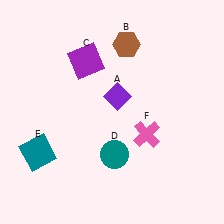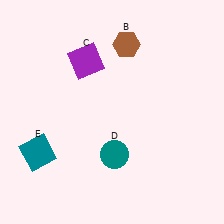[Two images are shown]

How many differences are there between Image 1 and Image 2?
There are 2 differences between the two images.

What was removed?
The pink cross (F), the purple diamond (A) were removed in Image 2.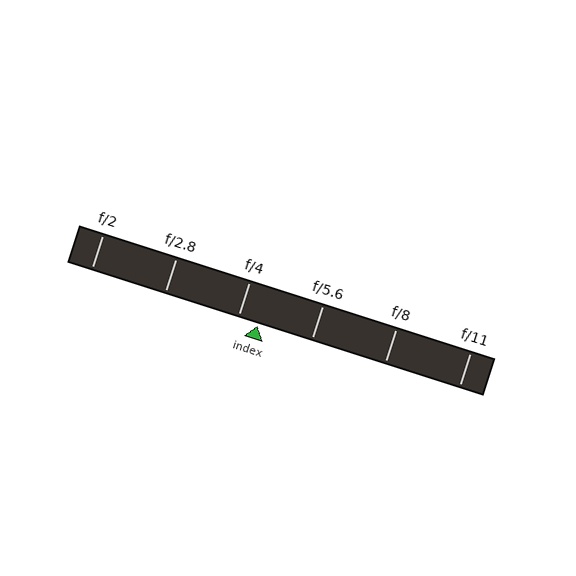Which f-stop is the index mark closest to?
The index mark is closest to f/4.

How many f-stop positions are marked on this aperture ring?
There are 6 f-stop positions marked.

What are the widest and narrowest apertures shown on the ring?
The widest aperture shown is f/2 and the narrowest is f/11.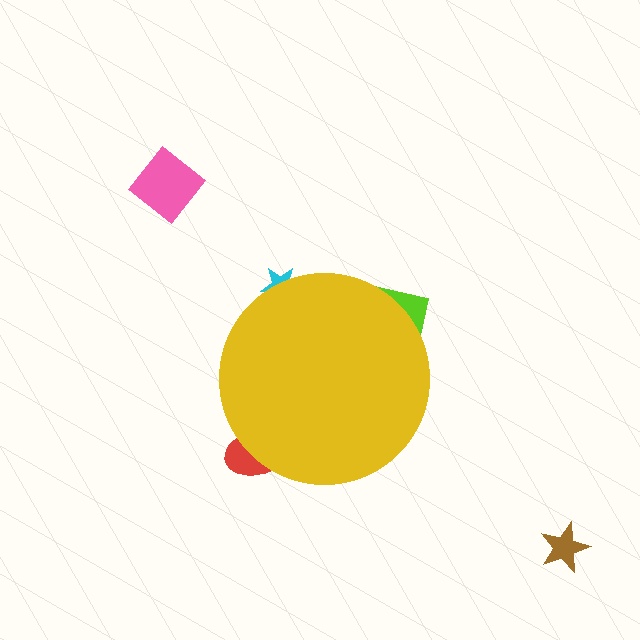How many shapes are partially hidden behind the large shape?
3 shapes are partially hidden.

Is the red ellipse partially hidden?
Yes, the red ellipse is partially hidden behind the yellow circle.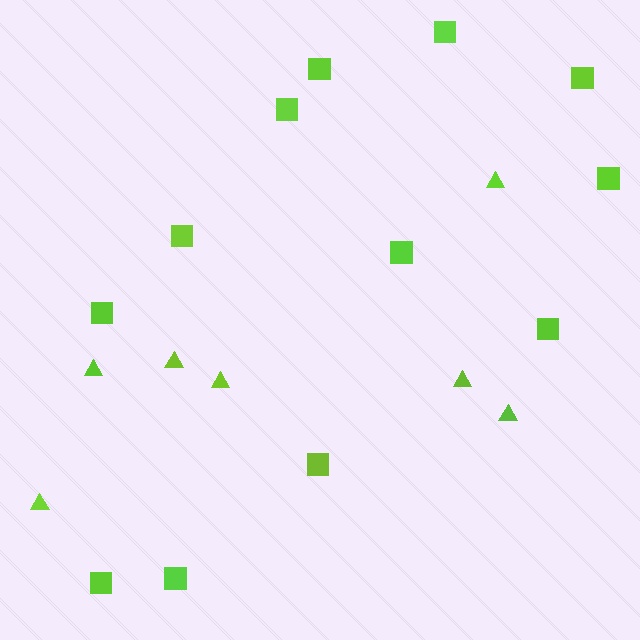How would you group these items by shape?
There are 2 groups: one group of triangles (7) and one group of squares (12).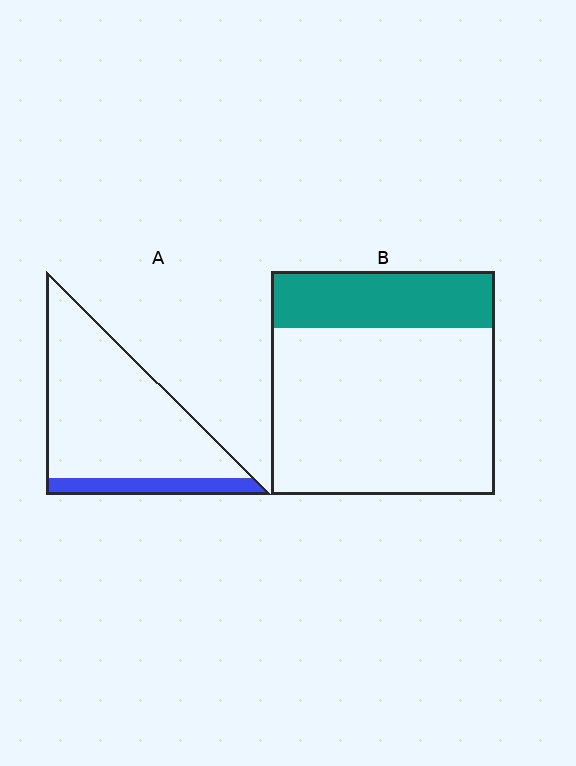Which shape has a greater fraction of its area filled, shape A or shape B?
Shape B.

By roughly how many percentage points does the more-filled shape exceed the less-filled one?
By roughly 10 percentage points (B over A).